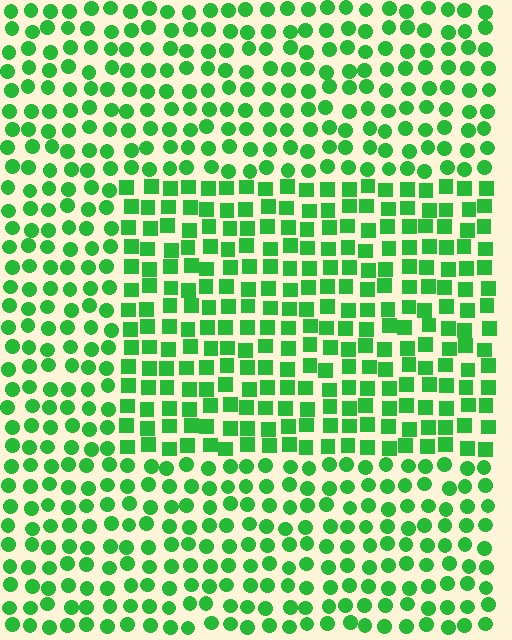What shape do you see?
I see a rectangle.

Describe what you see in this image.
The image is filled with small green elements arranged in a uniform grid. A rectangle-shaped region contains squares, while the surrounding area contains circles. The boundary is defined purely by the change in element shape.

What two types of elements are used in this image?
The image uses squares inside the rectangle region and circles outside it.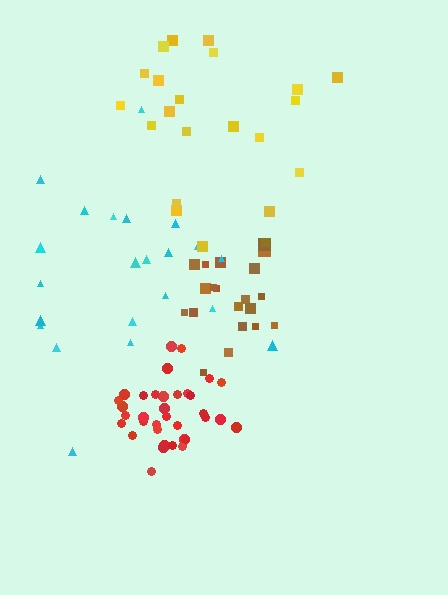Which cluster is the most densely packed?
Red.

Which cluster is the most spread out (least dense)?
Yellow.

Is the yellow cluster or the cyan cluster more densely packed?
Cyan.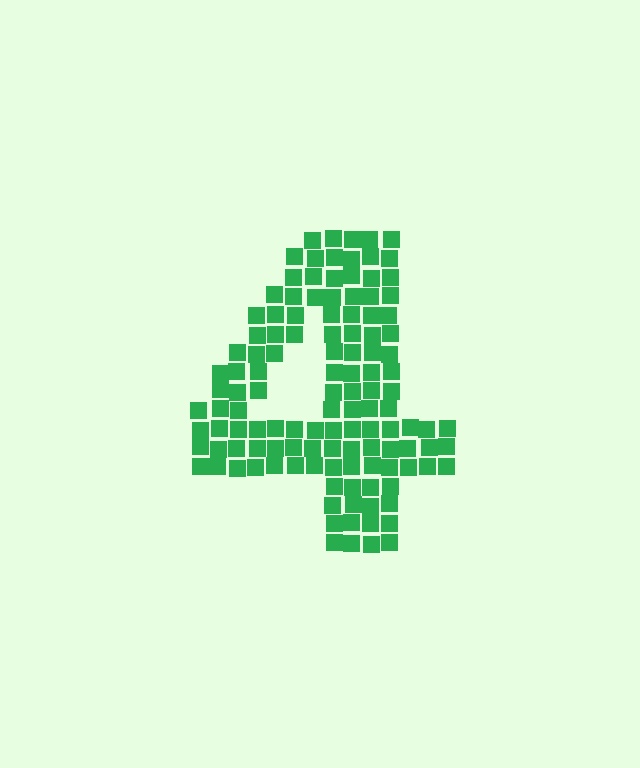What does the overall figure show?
The overall figure shows the digit 4.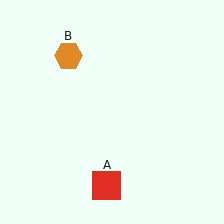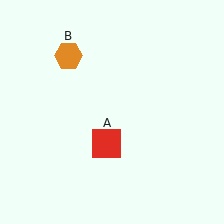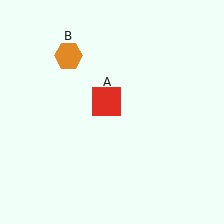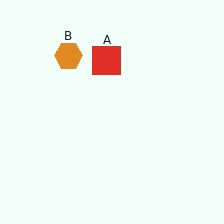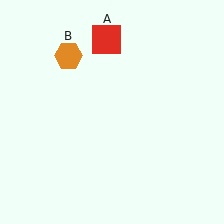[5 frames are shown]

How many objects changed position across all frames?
1 object changed position: red square (object A).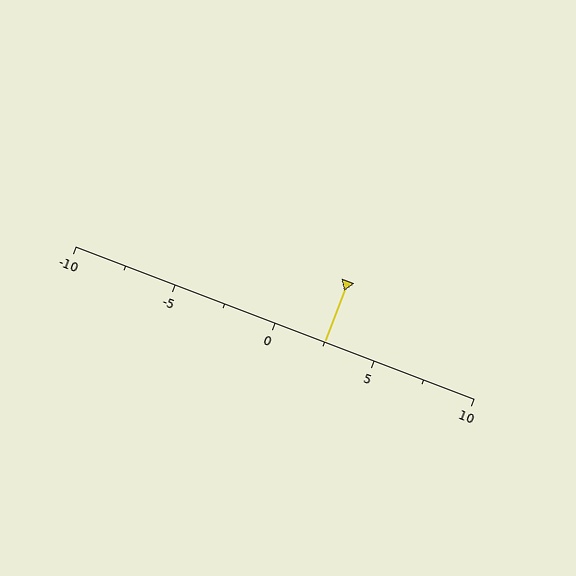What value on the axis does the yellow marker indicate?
The marker indicates approximately 2.5.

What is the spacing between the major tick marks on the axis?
The major ticks are spaced 5 apart.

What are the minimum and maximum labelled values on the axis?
The axis runs from -10 to 10.